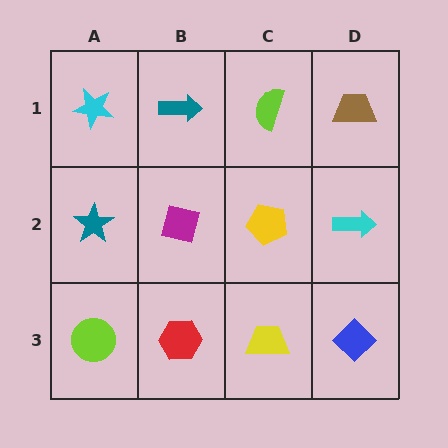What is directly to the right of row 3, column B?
A yellow trapezoid.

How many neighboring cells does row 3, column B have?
3.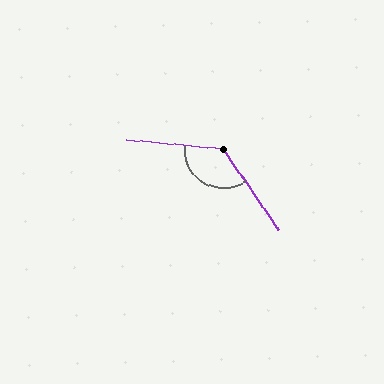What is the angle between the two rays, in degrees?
Approximately 130 degrees.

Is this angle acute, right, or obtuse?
It is obtuse.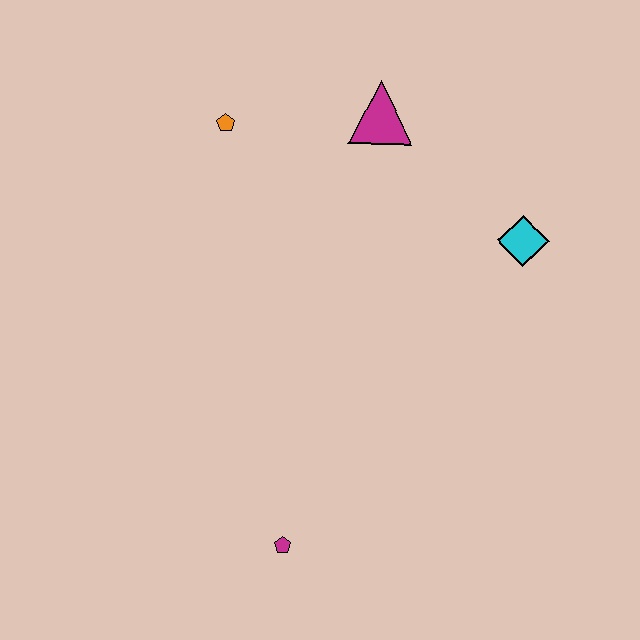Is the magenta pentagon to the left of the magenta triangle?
Yes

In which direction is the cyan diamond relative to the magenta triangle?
The cyan diamond is to the right of the magenta triangle.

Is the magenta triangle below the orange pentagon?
No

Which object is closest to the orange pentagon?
The magenta triangle is closest to the orange pentagon.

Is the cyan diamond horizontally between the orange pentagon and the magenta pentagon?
No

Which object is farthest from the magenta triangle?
The magenta pentagon is farthest from the magenta triangle.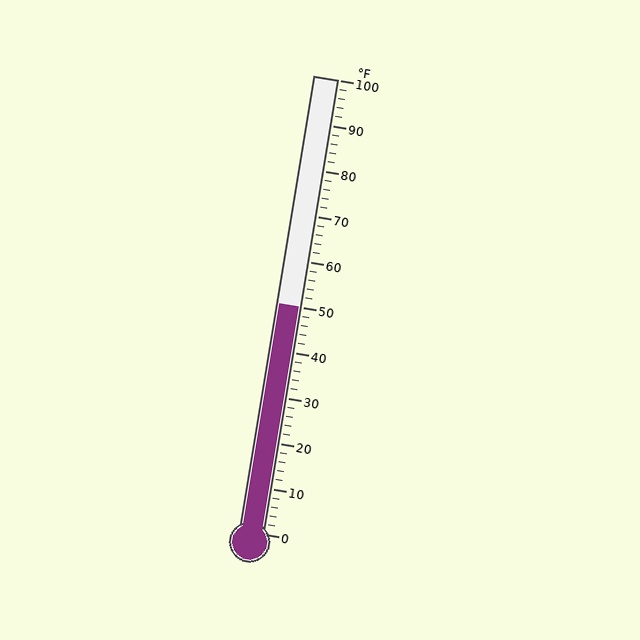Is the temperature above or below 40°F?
The temperature is above 40°F.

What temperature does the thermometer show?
The thermometer shows approximately 50°F.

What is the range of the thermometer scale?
The thermometer scale ranges from 0°F to 100°F.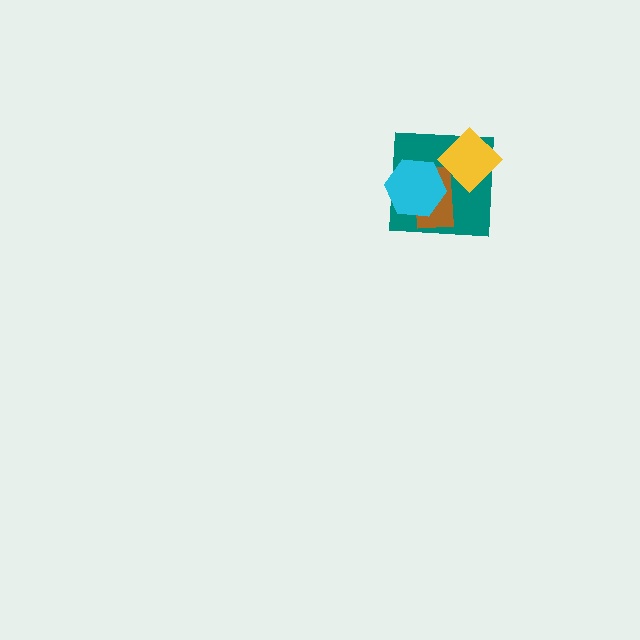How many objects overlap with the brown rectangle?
3 objects overlap with the brown rectangle.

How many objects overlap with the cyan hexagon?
2 objects overlap with the cyan hexagon.